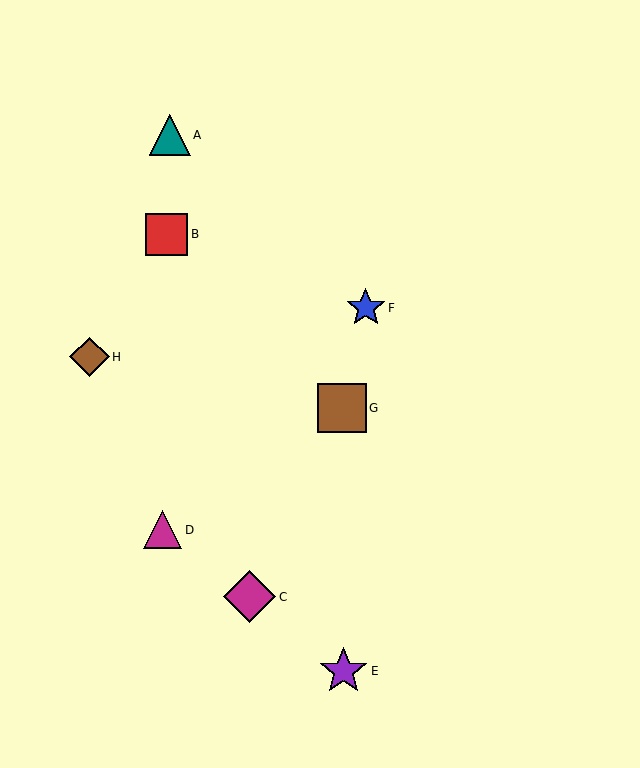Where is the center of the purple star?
The center of the purple star is at (343, 671).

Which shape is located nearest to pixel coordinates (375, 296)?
The blue star (labeled F) at (366, 308) is nearest to that location.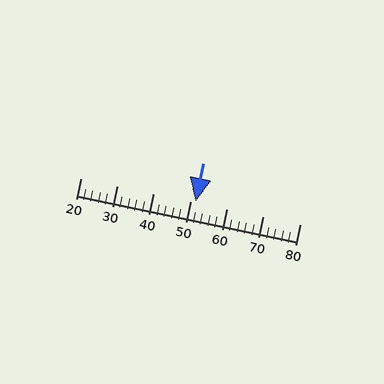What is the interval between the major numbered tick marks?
The major tick marks are spaced 10 units apart.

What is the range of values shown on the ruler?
The ruler shows values from 20 to 80.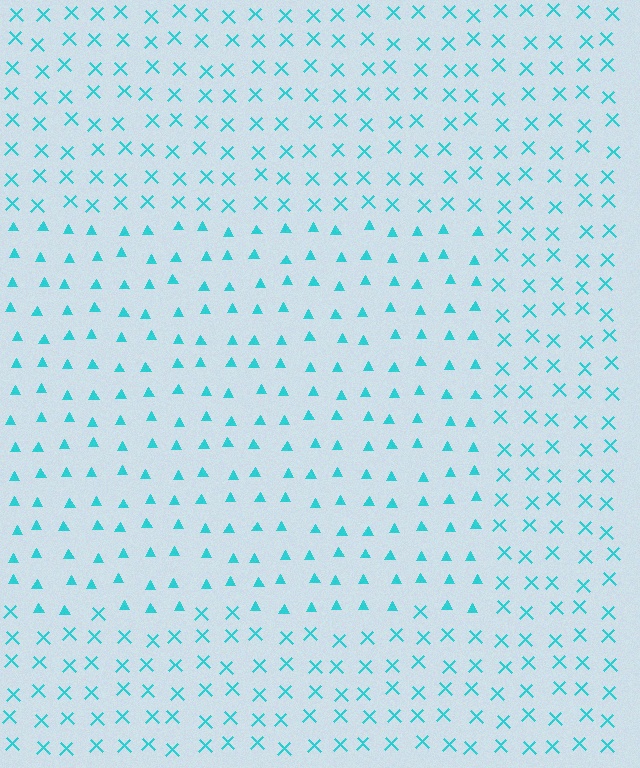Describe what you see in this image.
The image is filled with small cyan elements arranged in a uniform grid. A rectangle-shaped region contains triangles, while the surrounding area contains X marks. The boundary is defined purely by the change in element shape.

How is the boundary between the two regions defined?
The boundary is defined by a change in element shape: triangles inside vs. X marks outside. All elements share the same color and spacing.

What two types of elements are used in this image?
The image uses triangles inside the rectangle region and X marks outside it.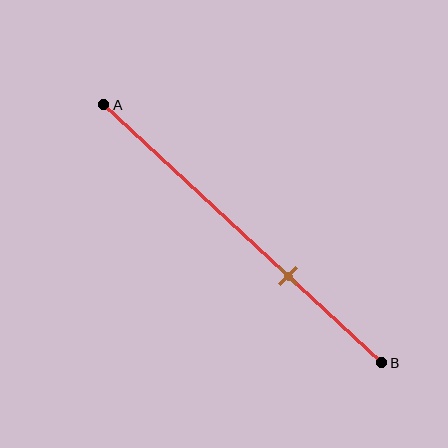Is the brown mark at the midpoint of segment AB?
No, the mark is at about 65% from A, not at the 50% midpoint.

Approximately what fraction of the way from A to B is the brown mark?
The brown mark is approximately 65% of the way from A to B.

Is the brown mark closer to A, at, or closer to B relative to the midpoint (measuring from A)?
The brown mark is closer to point B than the midpoint of segment AB.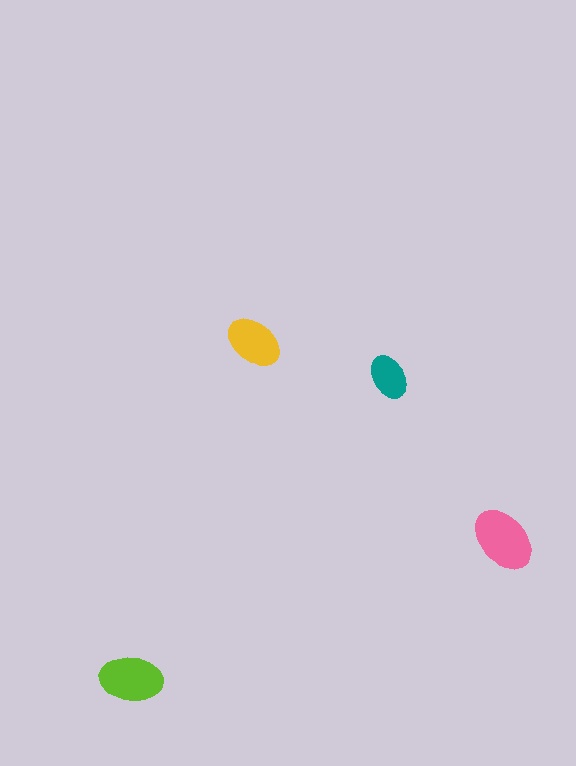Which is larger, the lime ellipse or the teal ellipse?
The lime one.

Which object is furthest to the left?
The lime ellipse is leftmost.